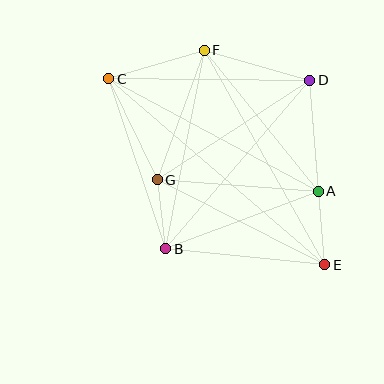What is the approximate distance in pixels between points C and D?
The distance between C and D is approximately 201 pixels.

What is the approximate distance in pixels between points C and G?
The distance between C and G is approximately 112 pixels.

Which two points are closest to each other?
Points B and G are closest to each other.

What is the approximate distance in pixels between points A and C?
The distance between A and C is approximately 238 pixels.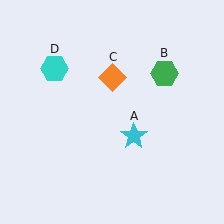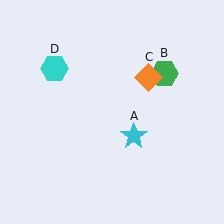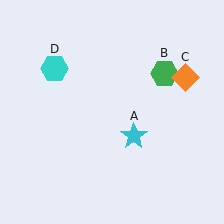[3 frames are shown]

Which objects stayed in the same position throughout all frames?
Cyan star (object A) and green hexagon (object B) and cyan hexagon (object D) remained stationary.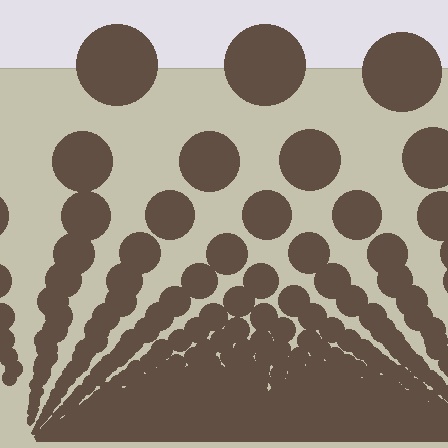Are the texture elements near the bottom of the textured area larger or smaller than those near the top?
Smaller. The gradient is inverted — elements near the bottom are smaller and denser.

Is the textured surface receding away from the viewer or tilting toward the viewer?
The surface appears to tilt toward the viewer. Texture elements get larger and sparser toward the top.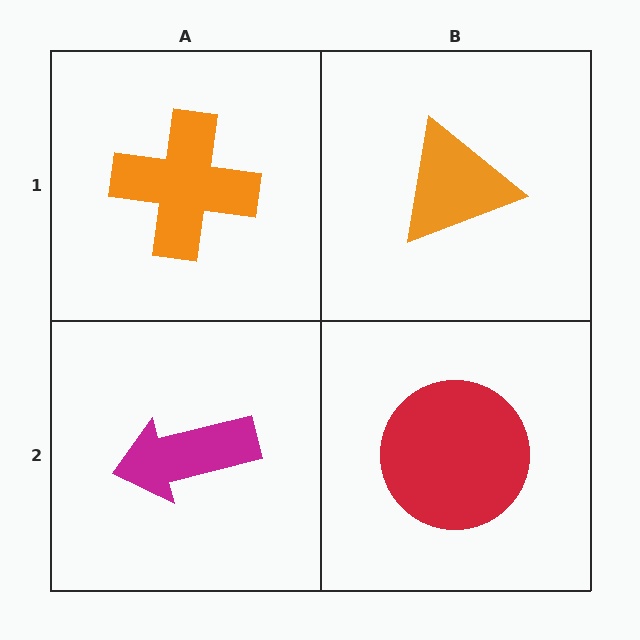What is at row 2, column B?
A red circle.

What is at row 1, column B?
An orange triangle.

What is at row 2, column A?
A magenta arrow.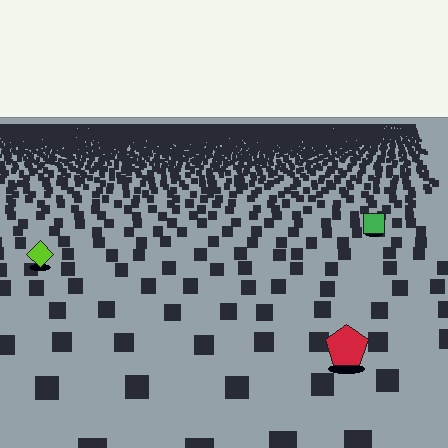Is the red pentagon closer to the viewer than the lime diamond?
Yes. The red pentagon is closer — you can tell from the texture gradient: the ground texture is coarser near it.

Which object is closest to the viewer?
The red pentagon is closest. The texture marks near it are larger and more spread out.